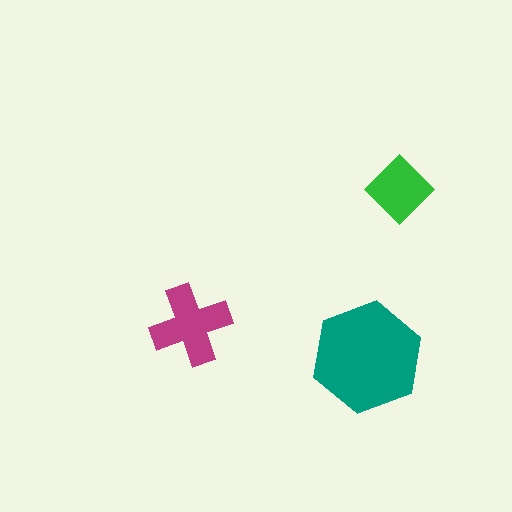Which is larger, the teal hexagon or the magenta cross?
The teal hexagon.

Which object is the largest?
The teal hexagon.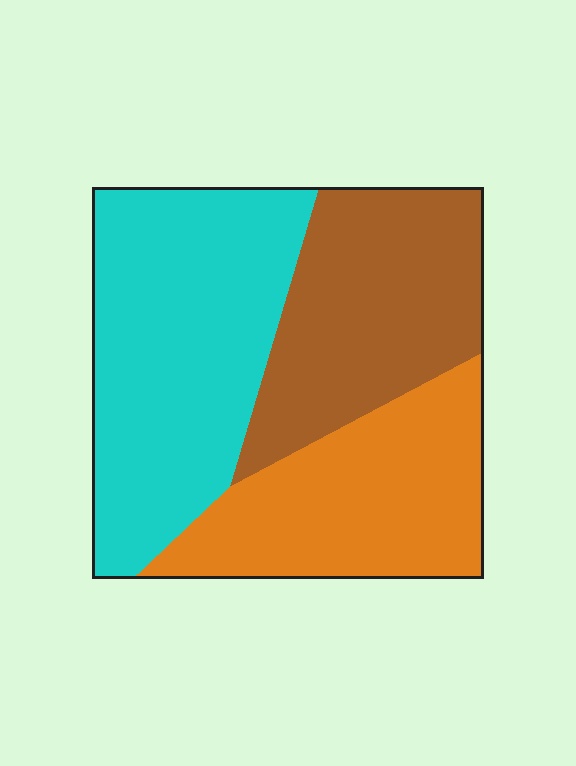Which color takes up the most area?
Cyan, at roughly 40%.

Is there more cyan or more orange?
Cyan.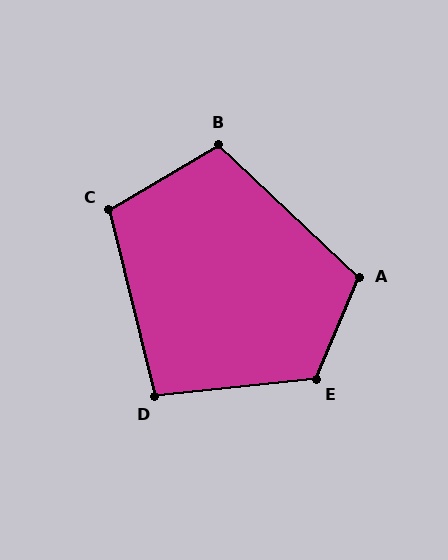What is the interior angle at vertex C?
Approximately 107 degrees (obtuse).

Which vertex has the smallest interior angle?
D, at approximately 98 degrees.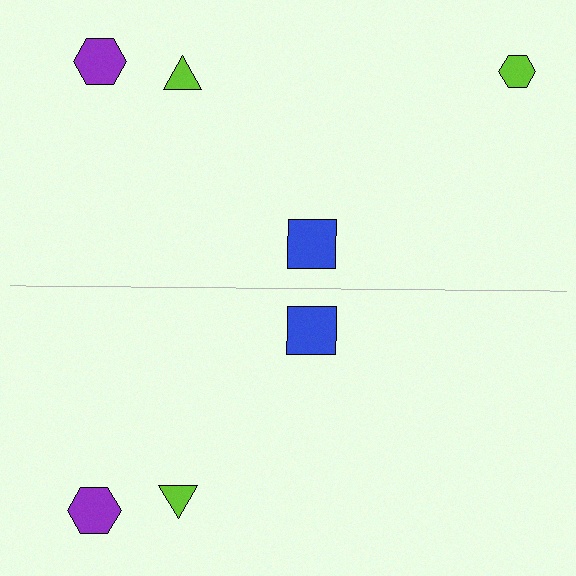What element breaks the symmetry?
A lime hexagon is missing from the bottom side.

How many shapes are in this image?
There are 7 shapes in this image.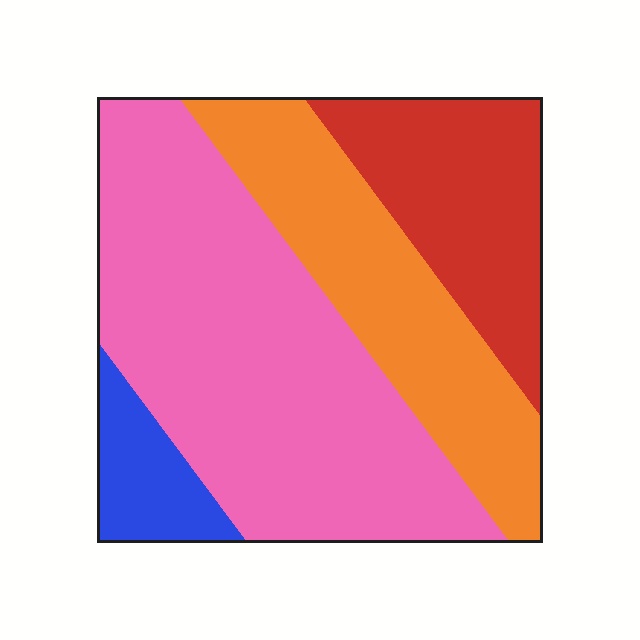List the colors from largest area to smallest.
From largest to smallest: pink, orange, red, blue.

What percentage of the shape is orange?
Orange takes up about one quarter (1/4) of the shape.